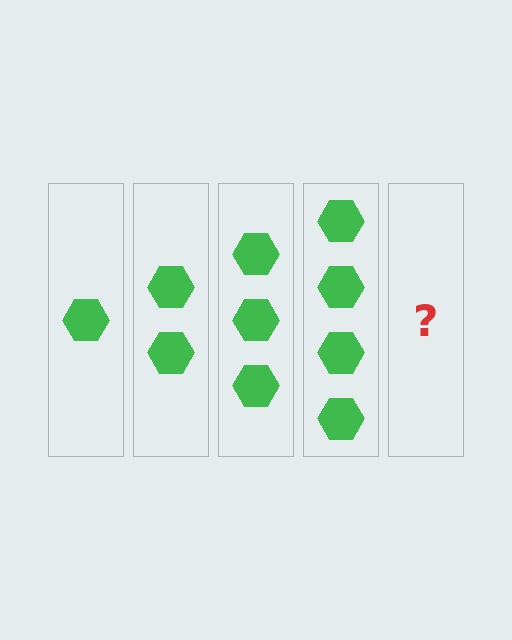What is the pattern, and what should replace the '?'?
The pattern is that each step adds one more hexagon. The '?' should be 5 hexagons.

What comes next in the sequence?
The next element should be 5 hexagons.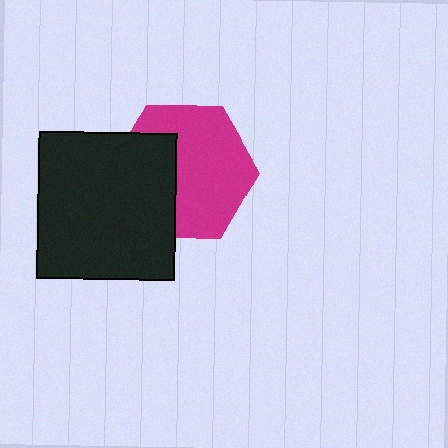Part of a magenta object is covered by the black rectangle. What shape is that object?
It is a hexagon.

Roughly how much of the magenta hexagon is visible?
About half of it is visible (roughly 63%).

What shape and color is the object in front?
The object in front is a black rectangle.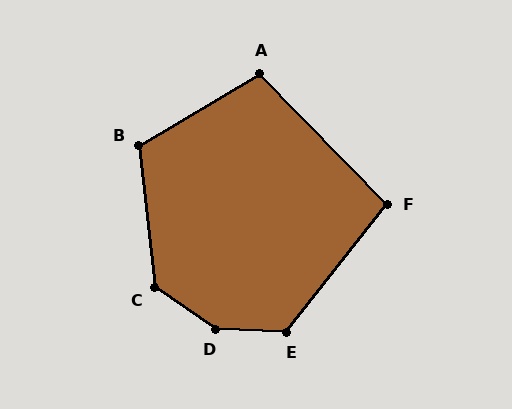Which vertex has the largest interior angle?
D, at approximately 148 degrees.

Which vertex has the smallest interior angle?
F, at approximately 98 degrees.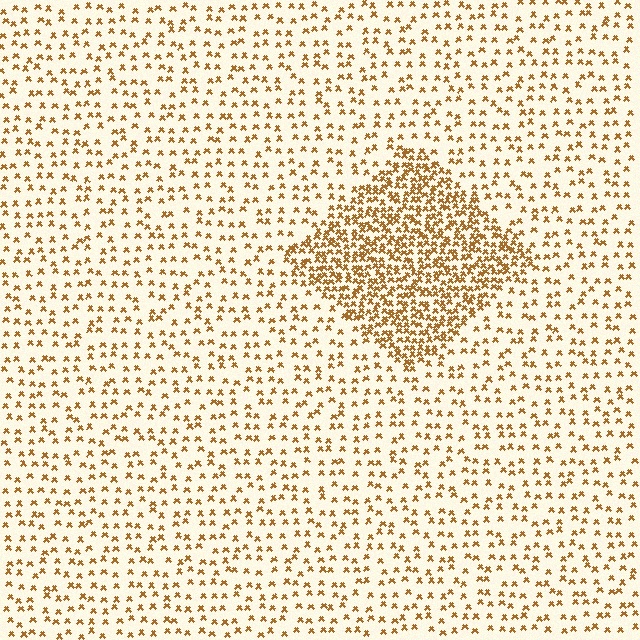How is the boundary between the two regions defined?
The boundary is defined by a change in element density (approximately 2.7x ratio). All elements are the same color, size, and shape.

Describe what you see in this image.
The image contains small brown elements arranged at two different densities. A diamond-shaped region is visible where the elements are more densely packed than the surrounding area.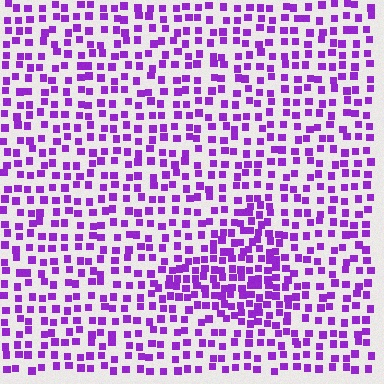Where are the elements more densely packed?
The elements are more densely packed inside the triangle boundary.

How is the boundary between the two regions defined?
The boundary is defined by a change in element density (approximately 1.8x ratio). All elements are the same color, size, and shape.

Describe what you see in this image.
The image contains small purple elements arranged at two different densities. A triangle-shaped region is visible where the elements are more densely packed than the surrounding area.